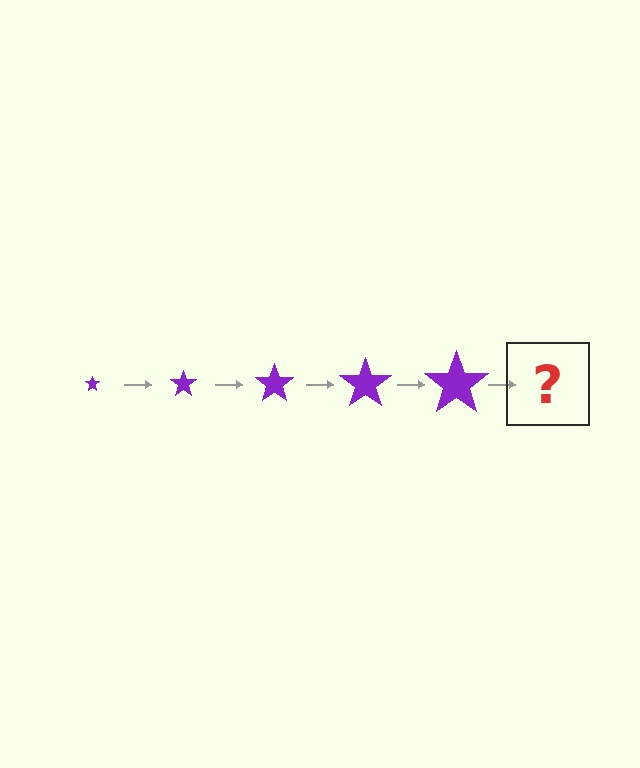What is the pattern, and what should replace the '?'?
The pattern is that the star gets progressively larger each step. The '?' should be a purple star, larger than the previous one.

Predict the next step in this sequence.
The next step is a purple star, larger than the previous one.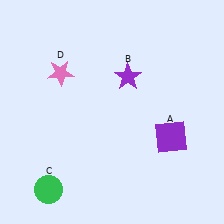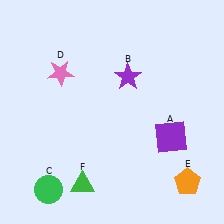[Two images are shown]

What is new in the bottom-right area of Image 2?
An orange pentagon (E) was added in the bottom-right area of Image 2.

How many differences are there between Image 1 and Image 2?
There are 2 differences between the two images.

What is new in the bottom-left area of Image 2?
A green triangle (F) was added in the bottom-left area of Image 2.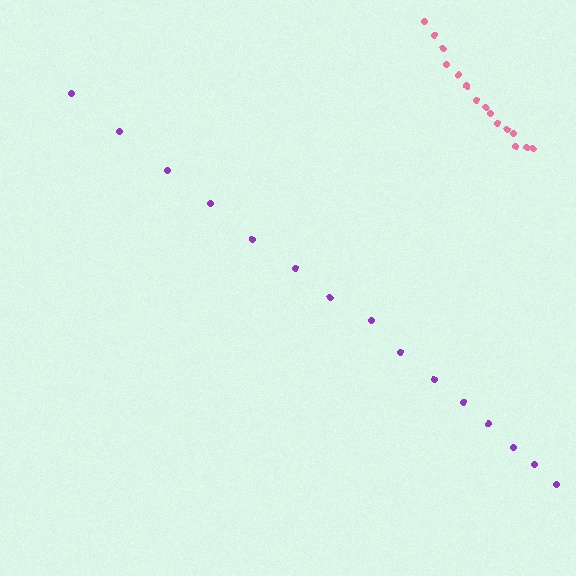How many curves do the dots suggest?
There are 2 distinct paths.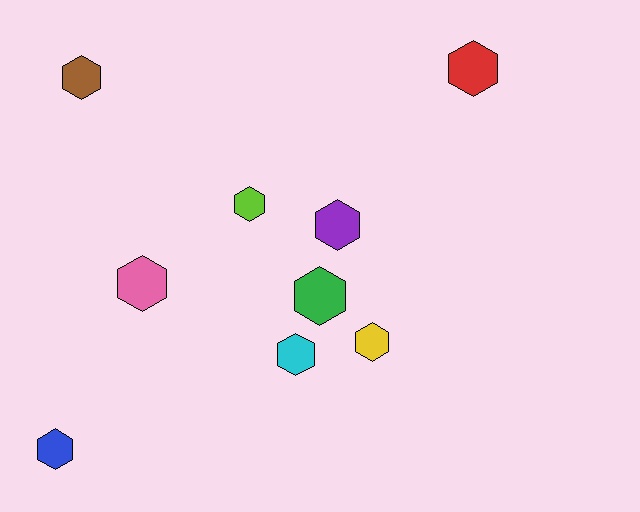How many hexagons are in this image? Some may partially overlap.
There are 9 hexagons.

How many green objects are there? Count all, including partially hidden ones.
There is 1 green object.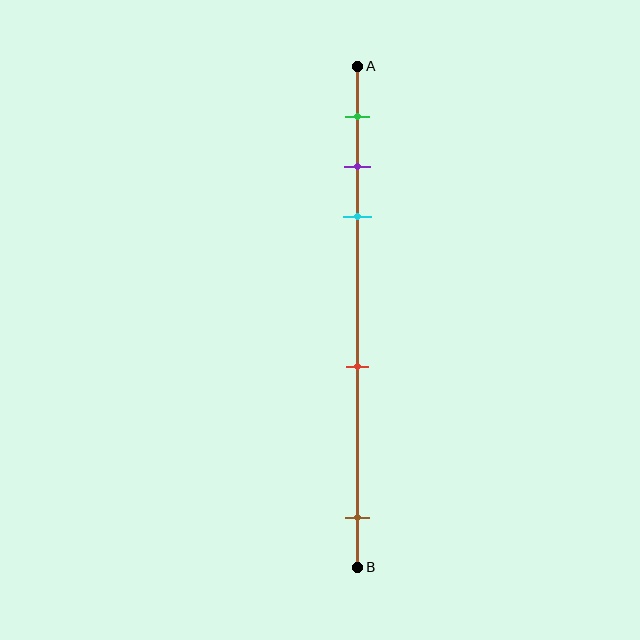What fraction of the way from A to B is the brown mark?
The brown mark is approximately 90% (0.9) of the way from A to B.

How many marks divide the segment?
There are 5 marks dividing the segment.